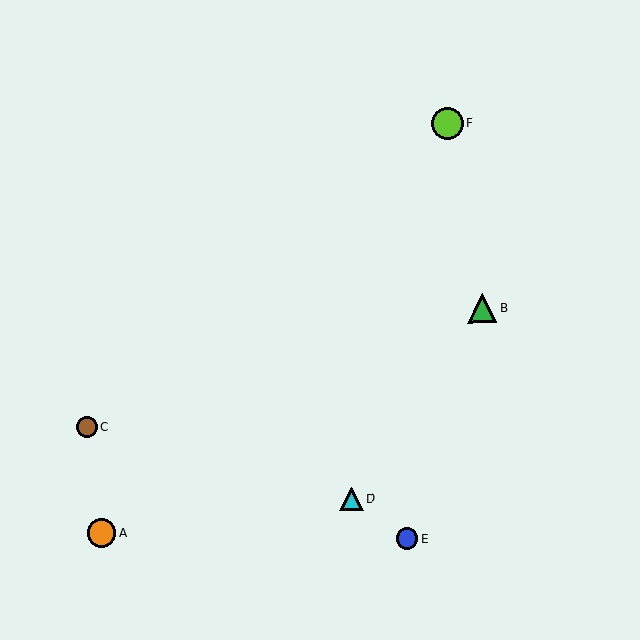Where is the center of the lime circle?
The center of the lime circle is at (447, 123).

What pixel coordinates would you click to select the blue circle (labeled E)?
Click at (407, 539) to select the blue circle E.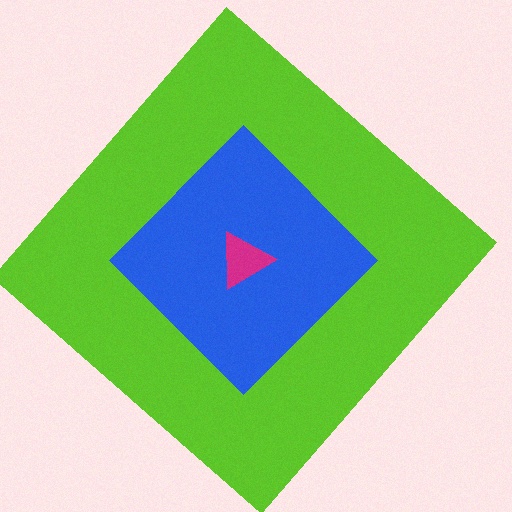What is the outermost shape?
The lime diamond.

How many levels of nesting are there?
3.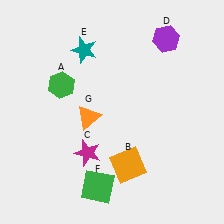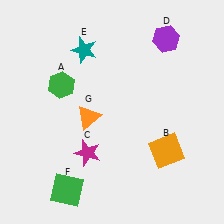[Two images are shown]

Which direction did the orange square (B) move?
The orange square (B) moved right.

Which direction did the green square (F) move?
The green square (F) moved left.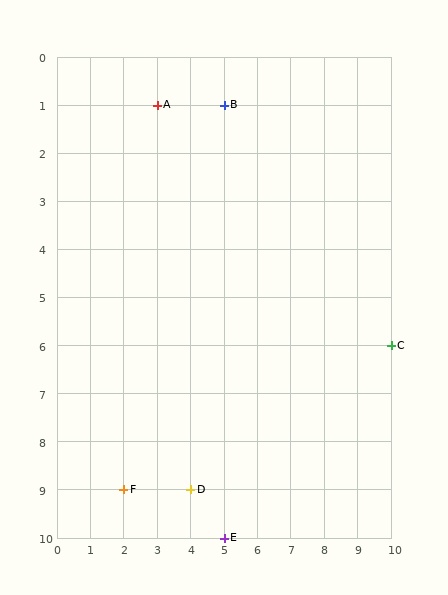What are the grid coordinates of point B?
Point B is at grid coordinates (5, 1).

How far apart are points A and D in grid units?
Points A and D are 1 column and 8 rows apart (about 8.1 grid units diagonally).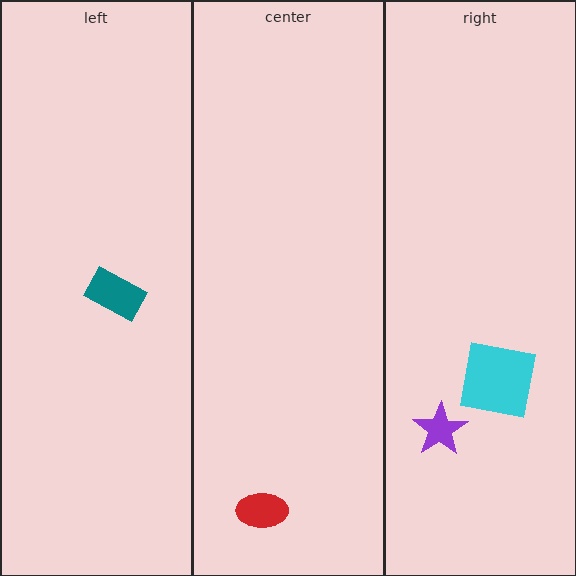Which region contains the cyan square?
The right region.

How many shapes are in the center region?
1.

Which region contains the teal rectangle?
The left region.